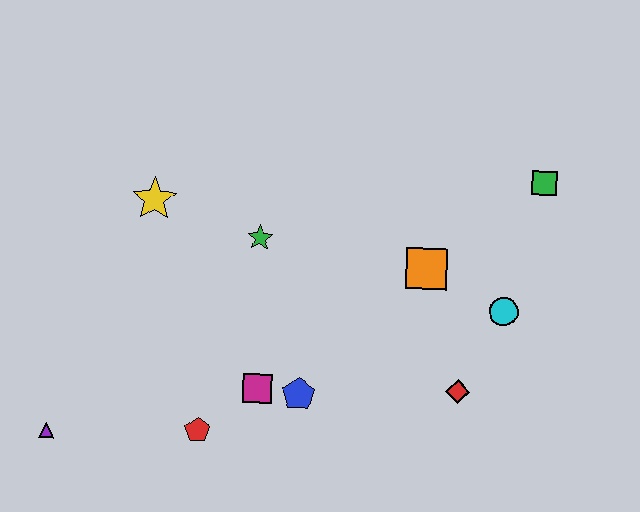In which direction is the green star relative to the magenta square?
The green star is above the magenta square.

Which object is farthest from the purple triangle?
The green square is farthest from the purple triangle.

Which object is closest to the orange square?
The cyan circle is closest to the orange square.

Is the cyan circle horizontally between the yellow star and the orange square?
No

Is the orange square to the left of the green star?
No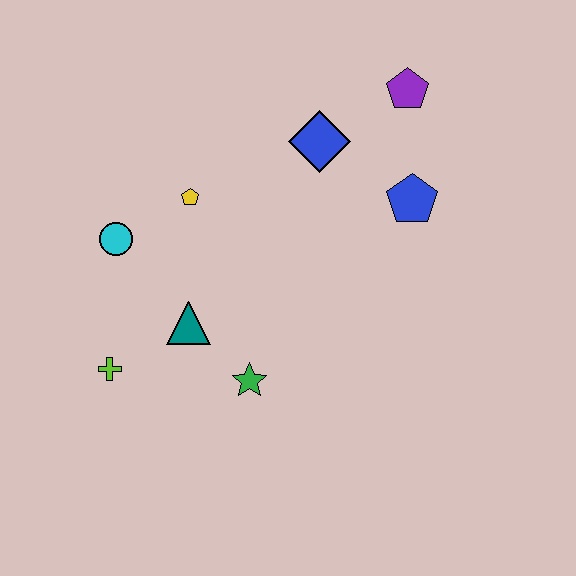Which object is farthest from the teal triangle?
The purple pentagon is farthest from the teal triangle.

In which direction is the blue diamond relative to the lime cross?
The blue diamond is above the lime cross.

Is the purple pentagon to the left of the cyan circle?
No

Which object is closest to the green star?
The teal triangle is closest to the green star.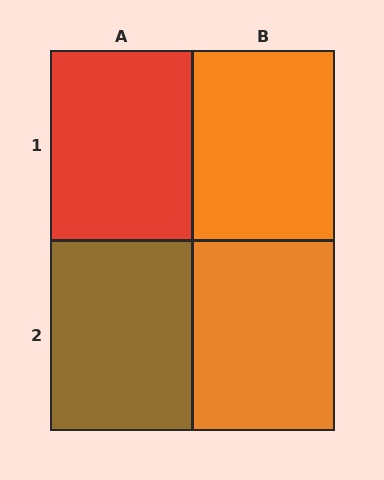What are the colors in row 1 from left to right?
Red, orange.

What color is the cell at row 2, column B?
Orange.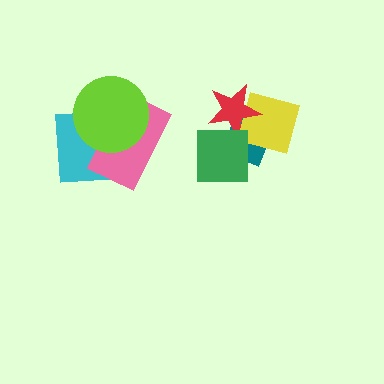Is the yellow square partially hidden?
Yes, it is partially covered by another shape.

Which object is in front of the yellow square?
The red star is in front of the yellow square.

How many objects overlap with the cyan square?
2 objects overlap with the cyan square.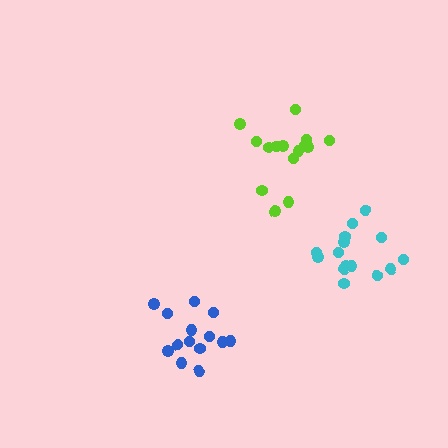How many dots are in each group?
Group 1: 15 dots, Group 2: 14 dots, Group 3: 15 dots (44 total).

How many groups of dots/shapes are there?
There are 3 groups.